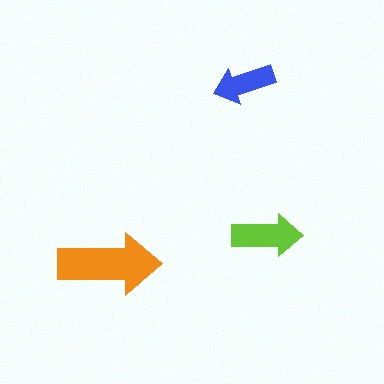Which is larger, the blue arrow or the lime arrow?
The lime one.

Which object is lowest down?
The orange arrow is bottommost.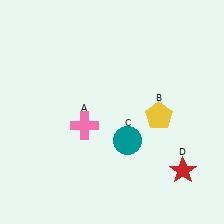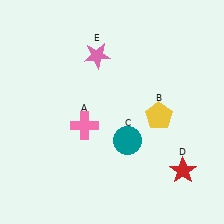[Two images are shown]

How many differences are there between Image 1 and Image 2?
There is 1 difference between the two images.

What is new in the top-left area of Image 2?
A pink star (E) was added in the top-left area of Image 2.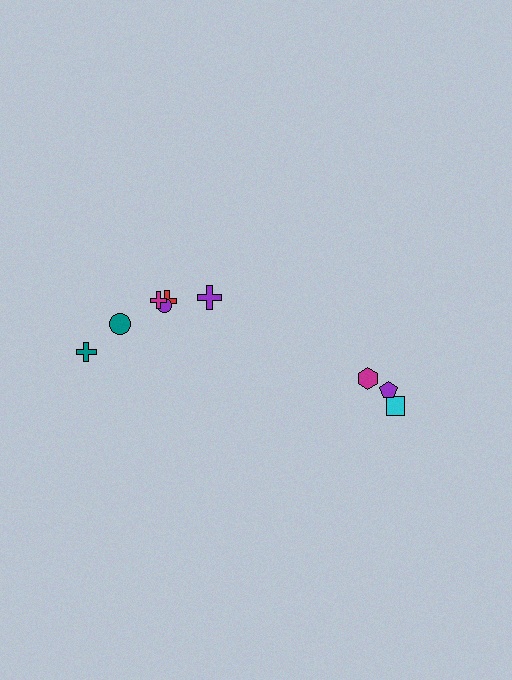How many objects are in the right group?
There are 3 objects.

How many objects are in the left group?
There are 6 objects.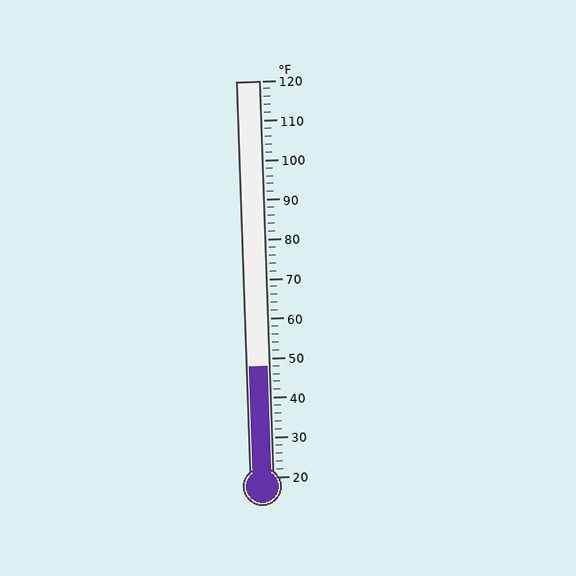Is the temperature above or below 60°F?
The temperature is below 60°F.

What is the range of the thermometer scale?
The thermometer scale ranges from 20°F to 120°F.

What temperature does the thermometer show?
The thermometer shows approximately 48°F.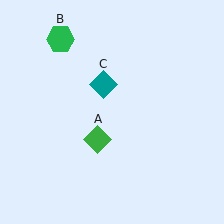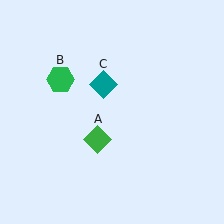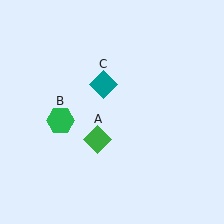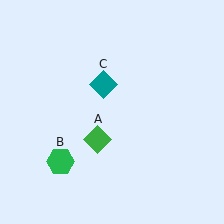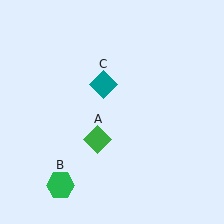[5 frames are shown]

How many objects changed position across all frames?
1 object changed position: green hexagon (object B).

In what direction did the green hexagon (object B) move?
The green hexagon (object B) moved down.